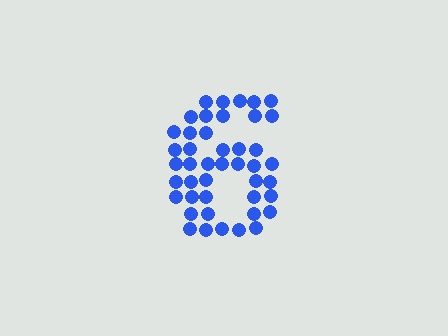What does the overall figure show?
The overall figure shows the digit 6.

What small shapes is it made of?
It is made of small circles.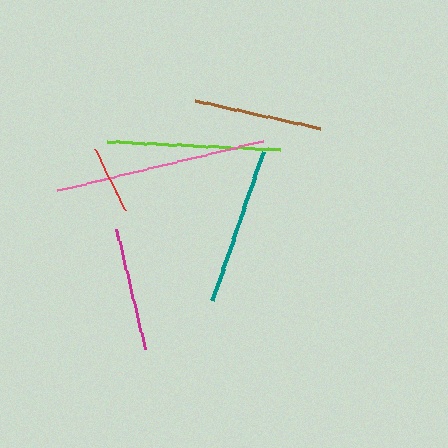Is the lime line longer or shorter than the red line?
The lime line is longer than the red line.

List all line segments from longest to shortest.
From longest to shortest: pink, lime, teal, brown, magenta, red.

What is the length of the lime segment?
The lime segment is approximately 172 pixels long.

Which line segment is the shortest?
The red line is the shortest at approximately 67 pixels.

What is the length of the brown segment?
The brown segment is approximately 129 pixels long.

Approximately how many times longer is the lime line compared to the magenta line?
The lime line is approximately 1.4 times the length of the magenta line.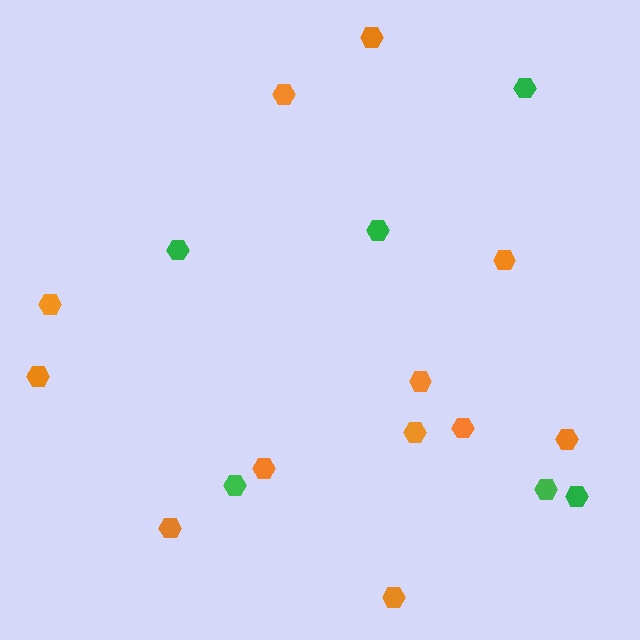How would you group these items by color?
There are 2 groups: one group of green hexagons (6) and one group of orange hexagons (12).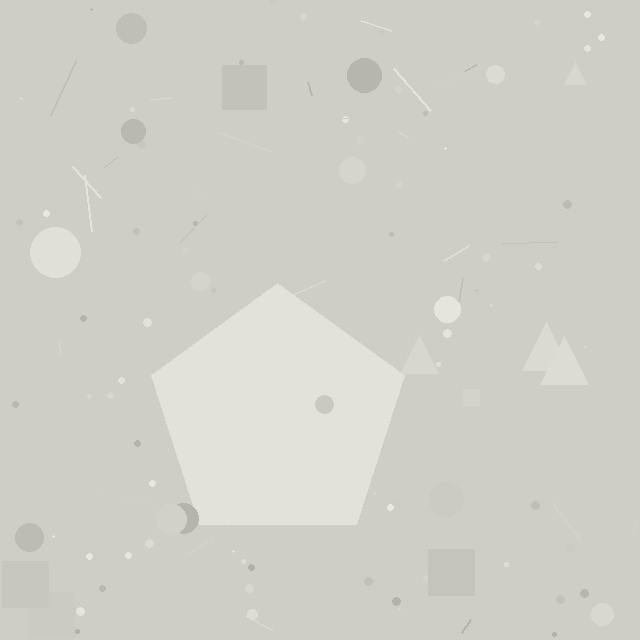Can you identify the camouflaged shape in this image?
The camouflaged shape is a pentagon.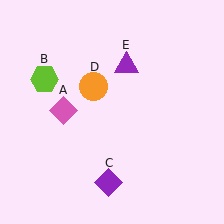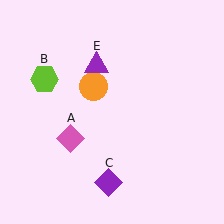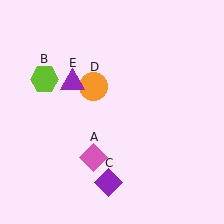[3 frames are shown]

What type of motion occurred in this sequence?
The pink diamond (object A), purple triangle (object E) rotated counterclockwise around the center of the scene.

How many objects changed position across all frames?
2 objects changed position: pink diamond (object A), purple triangle (object E).